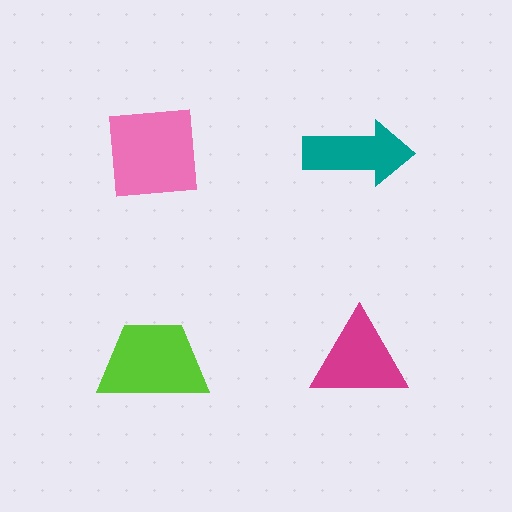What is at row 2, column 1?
A lime trapezoid.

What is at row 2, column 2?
A magenta triangle.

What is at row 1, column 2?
A teal arrow.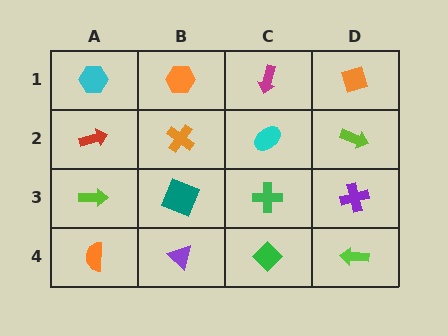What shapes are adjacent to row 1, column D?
A lime arrow (row 2, column D), a magenta arrow (row 1, column C).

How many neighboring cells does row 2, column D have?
3.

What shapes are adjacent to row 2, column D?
An orange square (row 1, column D), a purple cross (row 3, column D), a cyan ellipse (row 2, column C).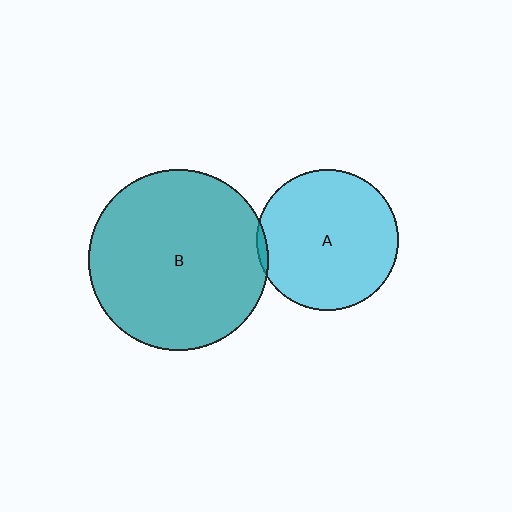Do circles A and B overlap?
Yes.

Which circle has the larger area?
Circle B (teal).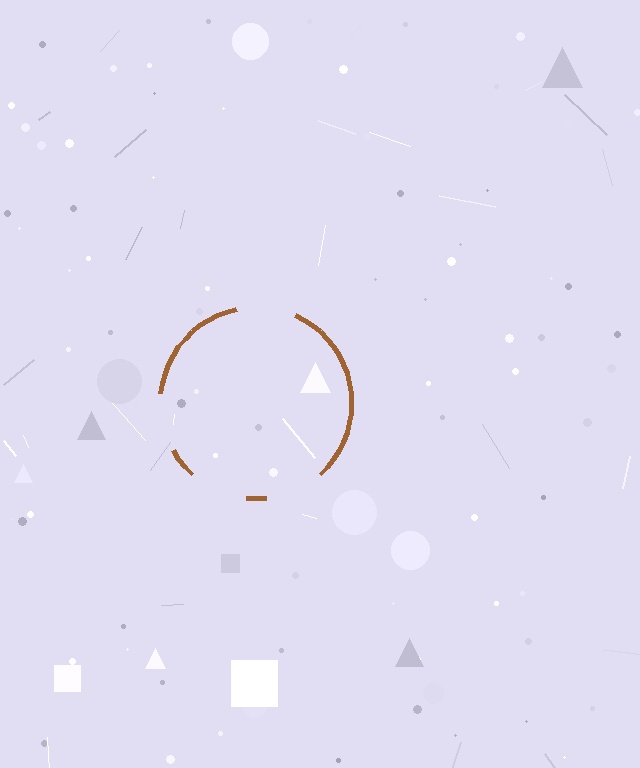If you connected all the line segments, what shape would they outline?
They would outline a circle.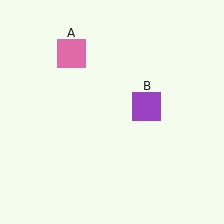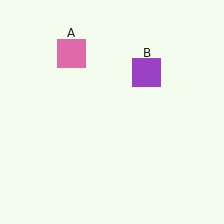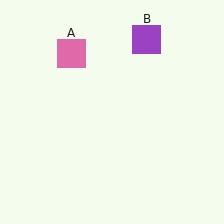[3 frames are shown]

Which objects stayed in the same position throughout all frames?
Pink square (object A) remained stationary.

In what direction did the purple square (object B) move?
The purple square (object B) moved up.